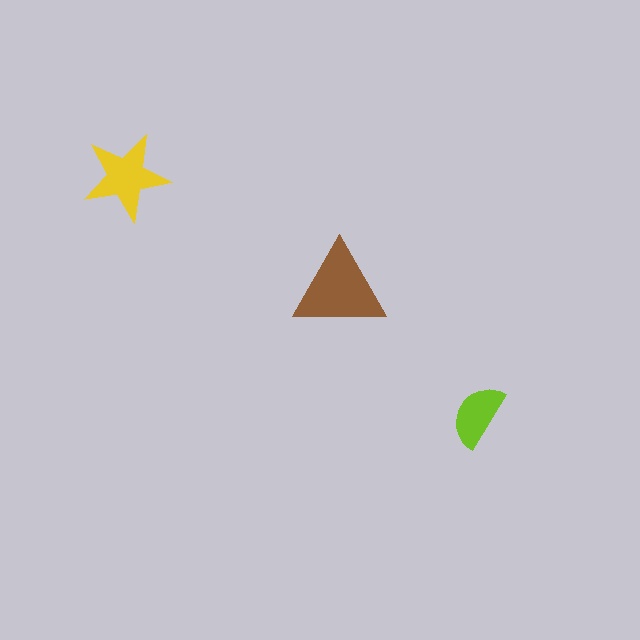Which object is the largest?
The brown triangle.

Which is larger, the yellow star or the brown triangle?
The brown triangle.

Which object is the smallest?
The lime semicircle.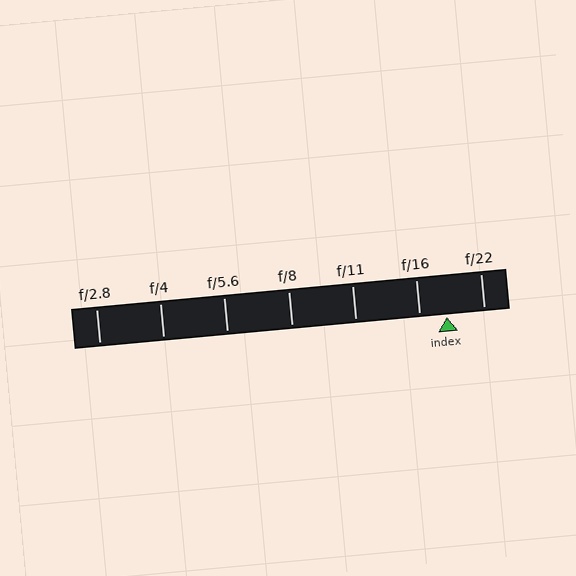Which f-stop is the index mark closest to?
The index mark is closest to f/16.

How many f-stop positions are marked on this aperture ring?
There are 7 f-stop positions marked.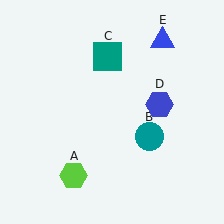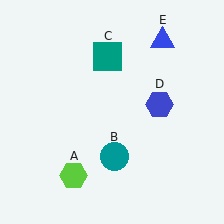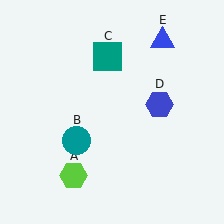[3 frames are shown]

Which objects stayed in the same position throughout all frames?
Lime hexagon (object A) and teal square (object C) and blue hexagon (object D) and blue triangle (object E) remained stationary.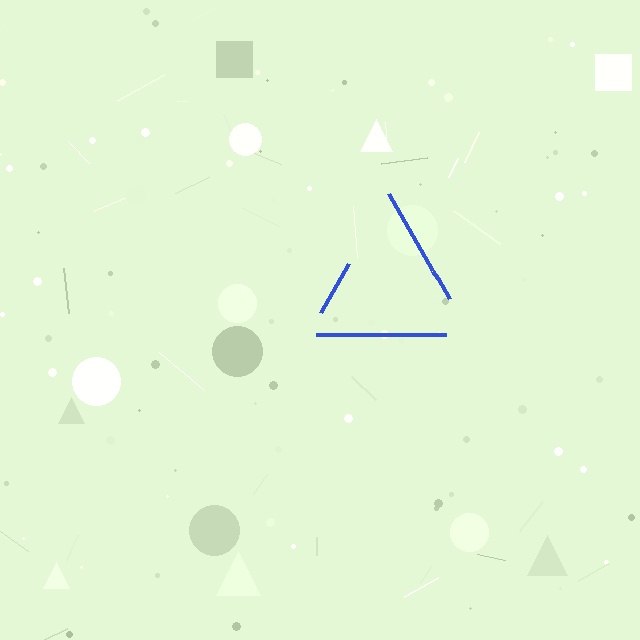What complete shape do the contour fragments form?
The contour fragments form a triangle.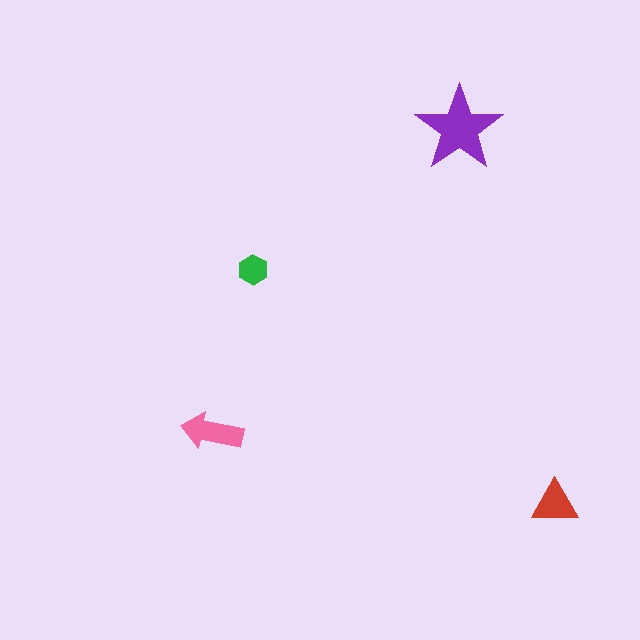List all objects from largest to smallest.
The purple star, the pink arrow, the red triangle, the green hexagon.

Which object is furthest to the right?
The red triangle is rightmost.